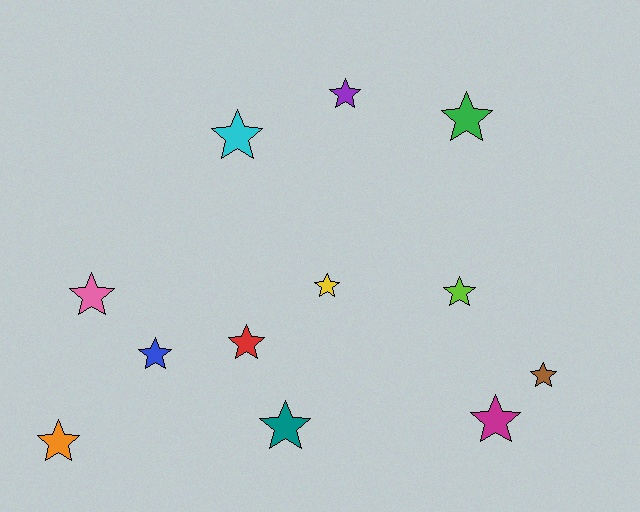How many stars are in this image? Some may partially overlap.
There are 12 stars.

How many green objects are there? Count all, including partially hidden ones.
There is 1 green object.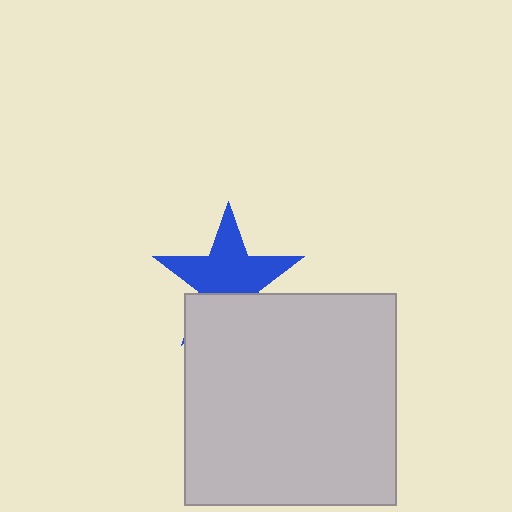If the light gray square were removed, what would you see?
You would see the complete blue star.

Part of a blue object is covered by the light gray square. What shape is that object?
It is a star.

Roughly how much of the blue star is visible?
Most of it is visible (roughly 66%).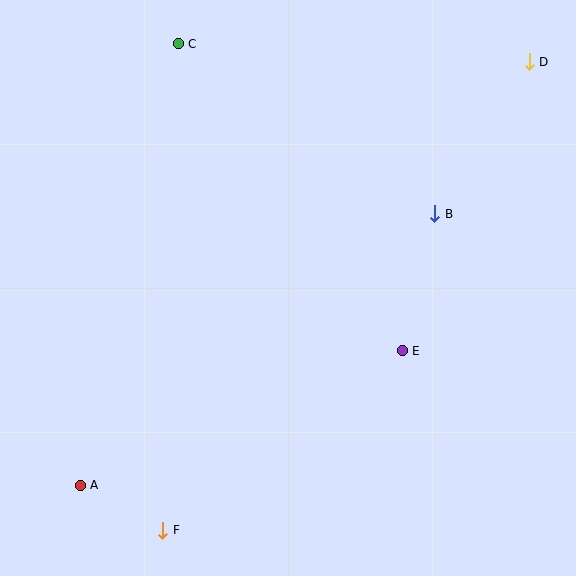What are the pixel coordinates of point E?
Point E is at (402, 351).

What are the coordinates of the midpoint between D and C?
The midpoint between D and C is at (354, 53).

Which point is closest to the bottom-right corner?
Point E is closest to the bottom-right corner.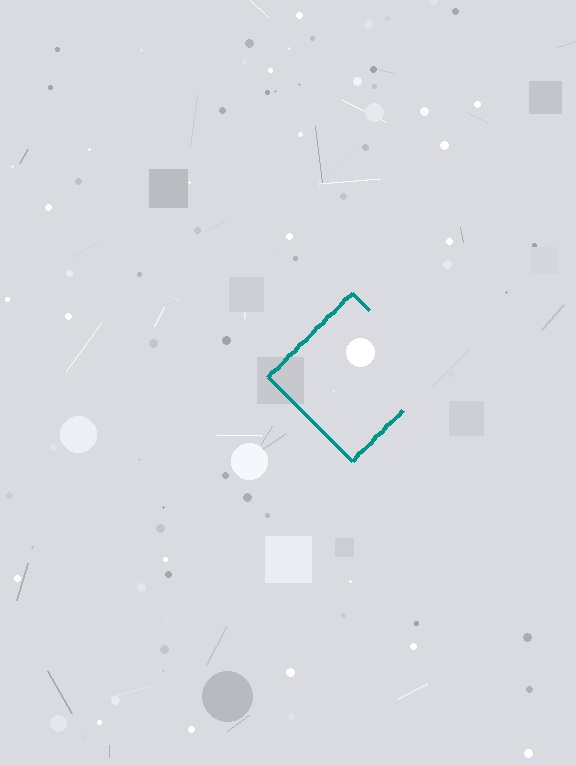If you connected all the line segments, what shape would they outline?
They would outline a diamond.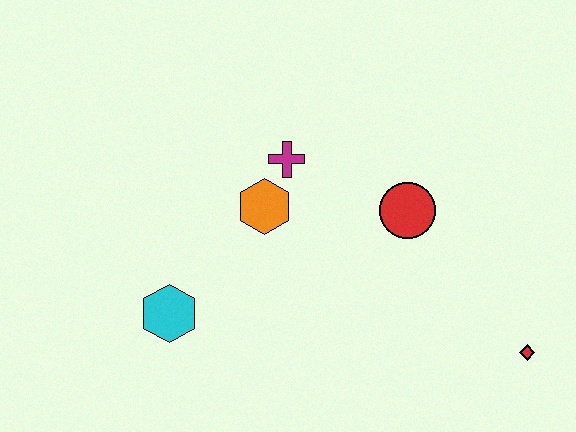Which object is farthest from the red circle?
The cyan hexagon is farthest from the red circle.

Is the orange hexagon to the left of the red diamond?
Yes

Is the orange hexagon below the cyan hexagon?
No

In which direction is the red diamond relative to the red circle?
The red diamond is below the red circle.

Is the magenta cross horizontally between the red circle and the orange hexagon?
Yes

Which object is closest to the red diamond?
The red circle is closest to the red diamond.